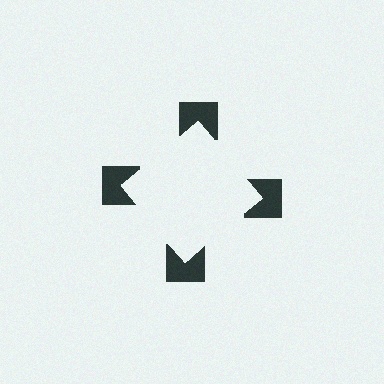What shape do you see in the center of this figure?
An illusory square — its edges are inferred from the aligned wedge cuts in the notched squares, not physically drawn.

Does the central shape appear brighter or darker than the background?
It typically appears slightly brighter than the background, even though no actual brightness change is drawn.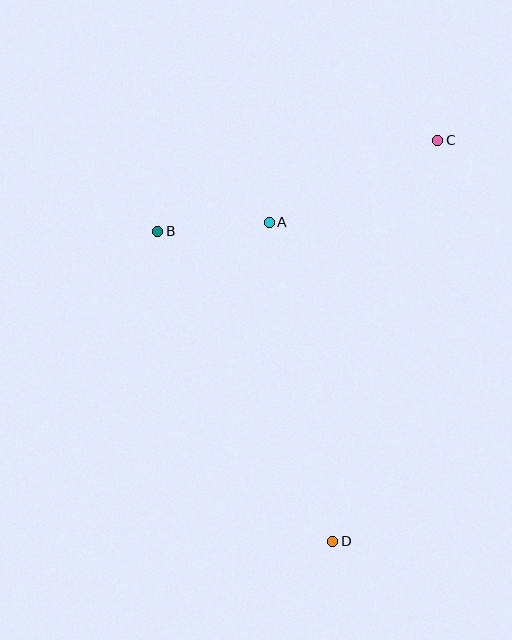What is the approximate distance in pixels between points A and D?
The distance between A and D is approximately 325 pixels.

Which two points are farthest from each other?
Points C and D are farthest from each other.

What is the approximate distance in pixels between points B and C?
The distance between B and C is approximately 294 pixels.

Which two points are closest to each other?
Points A and B are closest to each other.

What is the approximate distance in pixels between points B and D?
The distance between B and D is approximately 356 pixels.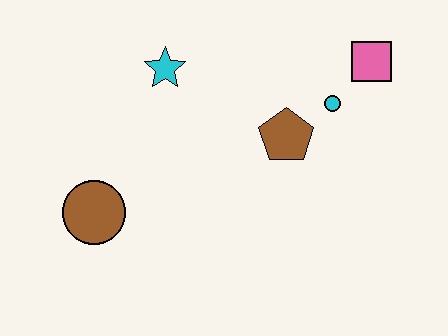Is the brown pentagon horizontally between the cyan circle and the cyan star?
Yes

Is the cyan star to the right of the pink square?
No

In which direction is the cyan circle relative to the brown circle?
The cyan circle is to the right of the brown circle.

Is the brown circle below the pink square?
Yes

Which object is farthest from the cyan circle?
The brown circle is farthest from the cyan circle.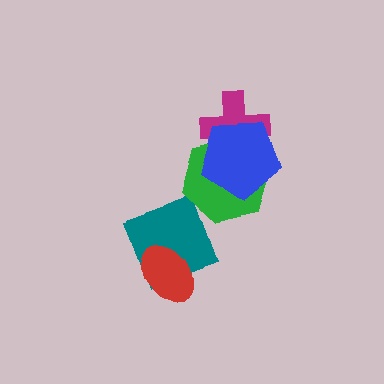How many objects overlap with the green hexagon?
2 objects overlap with the green hexagon.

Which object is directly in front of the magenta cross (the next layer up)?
The green hexagon is directly in front of the magenta cross.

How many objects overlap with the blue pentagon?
2 objects overlap with the blue pentagon.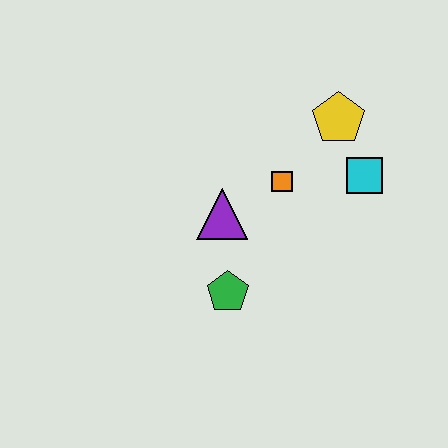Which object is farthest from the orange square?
The green pentagon is farthest from the orange square.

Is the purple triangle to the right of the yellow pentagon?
No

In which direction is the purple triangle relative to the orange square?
The purple triangle is to the left of the orange square.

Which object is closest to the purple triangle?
The orange square is closest to the purple triangle.